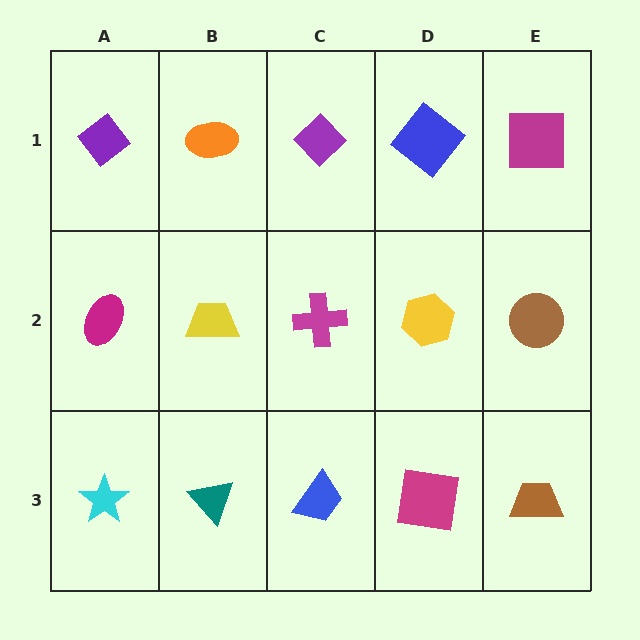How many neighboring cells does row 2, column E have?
3.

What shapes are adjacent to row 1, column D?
A yellow hexagon (row 2, column D), a purple diamond (row 1, column C), a magenta square (row 1, column E).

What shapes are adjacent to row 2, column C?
A purple diamond (row 1, column C), a blue trapezoid (row 3, column C), a yellow trapezoid (row 2, column B), a yellow hexagon (row 2, column D).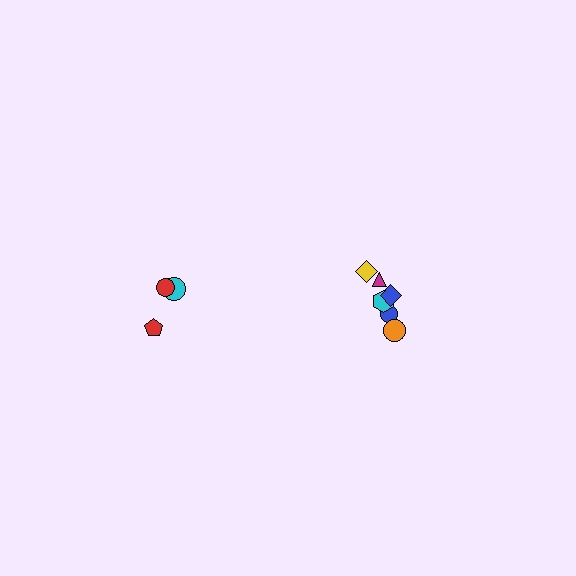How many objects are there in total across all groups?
There are 9 objects.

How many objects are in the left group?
There are 3 objects.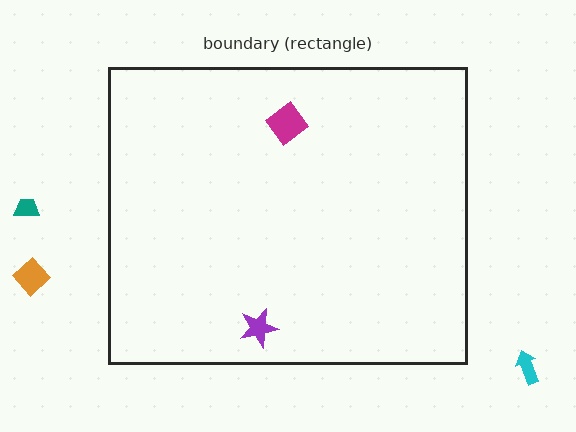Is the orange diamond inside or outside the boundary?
Outside.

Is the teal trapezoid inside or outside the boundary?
Outside.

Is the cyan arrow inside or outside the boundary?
Outside.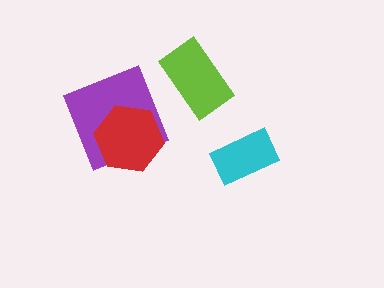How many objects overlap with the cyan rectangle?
0 objects overlap with the cyan rectangle.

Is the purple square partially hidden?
Yes, it is partially covered by another shape.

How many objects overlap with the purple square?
1 object overlaps with the purple square.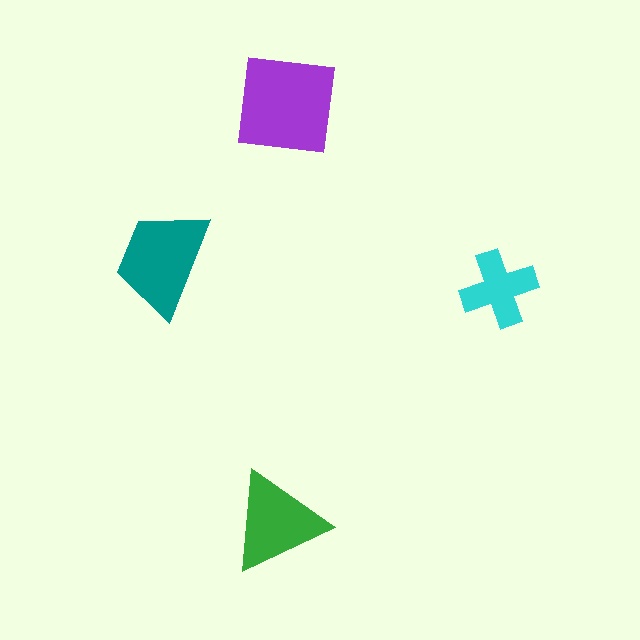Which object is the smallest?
The cyan cross.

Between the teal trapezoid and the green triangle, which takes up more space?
The teal trapezoid.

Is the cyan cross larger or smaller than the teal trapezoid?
Smaller.